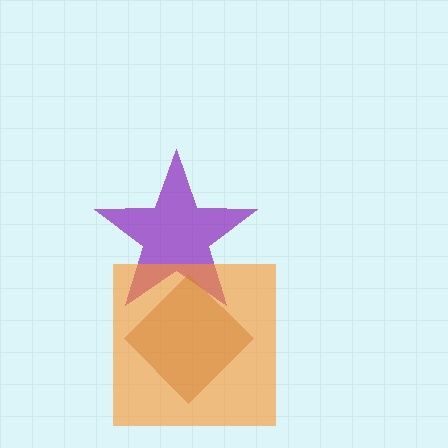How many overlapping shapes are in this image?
There are 3 overlapping shapes in the image.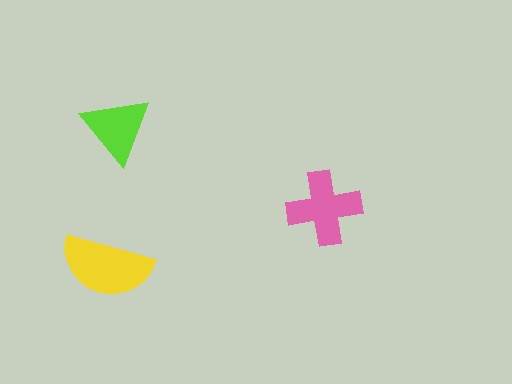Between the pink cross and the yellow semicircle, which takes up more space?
The yellow semicircle.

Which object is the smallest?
The lime triangle.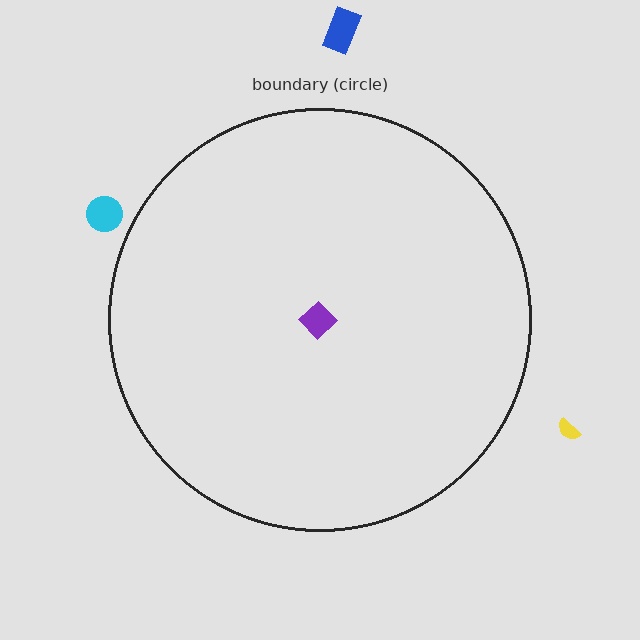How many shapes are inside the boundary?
1 inside, 3 outside.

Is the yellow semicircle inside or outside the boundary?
Outside.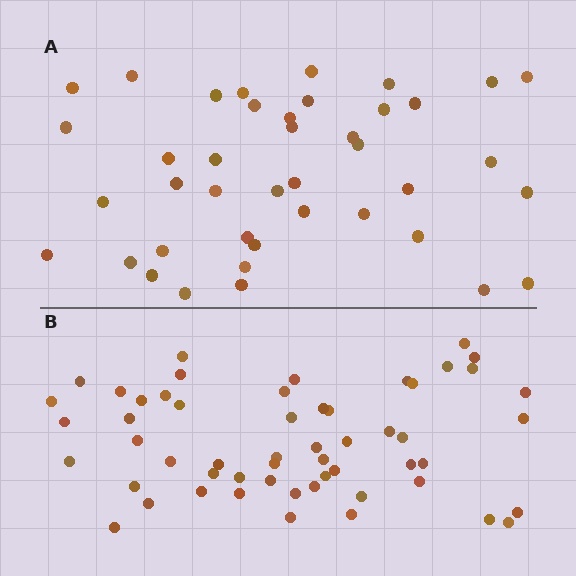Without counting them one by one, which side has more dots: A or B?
Region B (the bottom region) has more dots.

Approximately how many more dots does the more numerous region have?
Region B has approximately 15 more dots than region A.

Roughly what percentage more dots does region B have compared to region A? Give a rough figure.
About 35% more.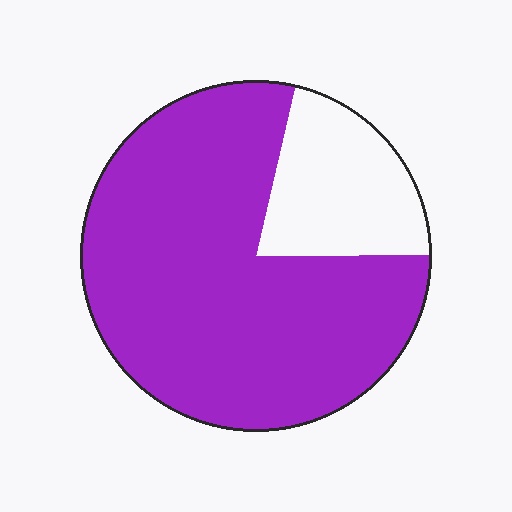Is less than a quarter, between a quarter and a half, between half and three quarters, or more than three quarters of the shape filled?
More than three quarters.